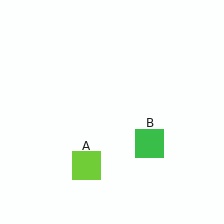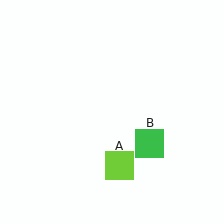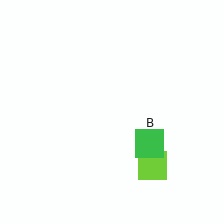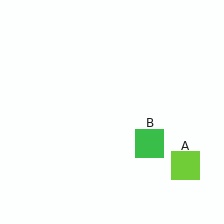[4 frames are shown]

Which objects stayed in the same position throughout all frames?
Green square (object B) remained stationary.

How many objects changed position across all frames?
1 object changed position: lime square (object A).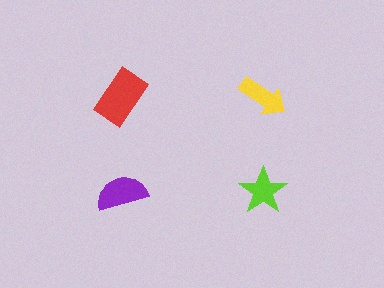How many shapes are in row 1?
2 shapes.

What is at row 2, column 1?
A purple semicircle.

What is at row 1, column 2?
A yellow arrow.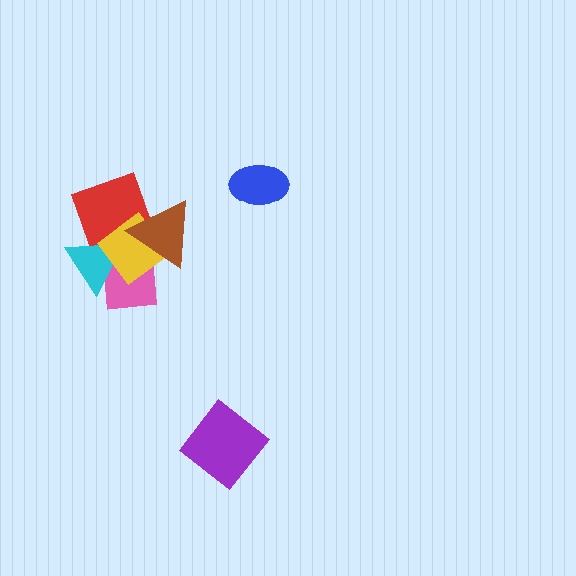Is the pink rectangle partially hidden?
Yes, it is partially covered by another shape.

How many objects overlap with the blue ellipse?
0 objects overlap with the blue ellipse.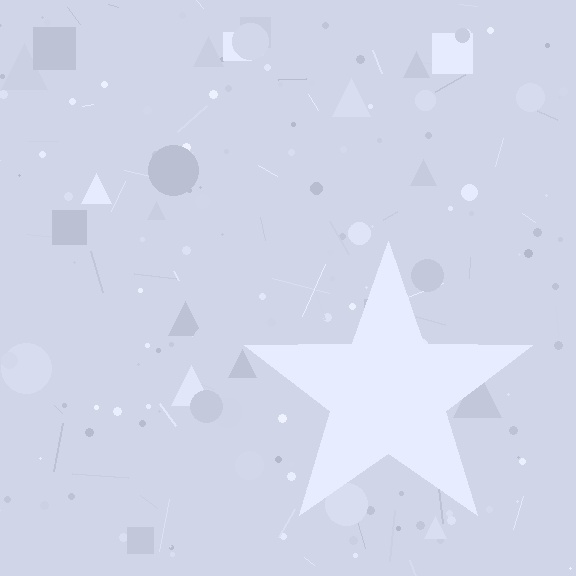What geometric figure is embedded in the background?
A star is embedded in the background.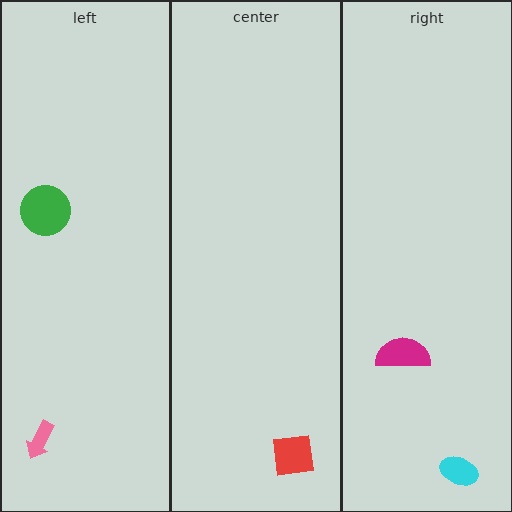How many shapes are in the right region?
2.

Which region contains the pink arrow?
The left region.